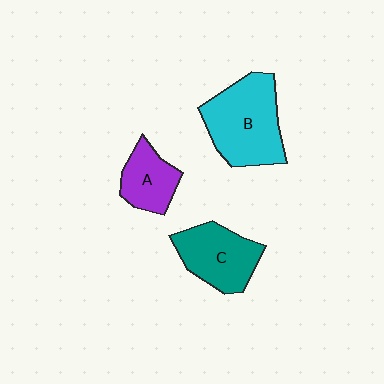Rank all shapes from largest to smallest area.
From largest to smallest: B (cyan), C (teal), A (purple).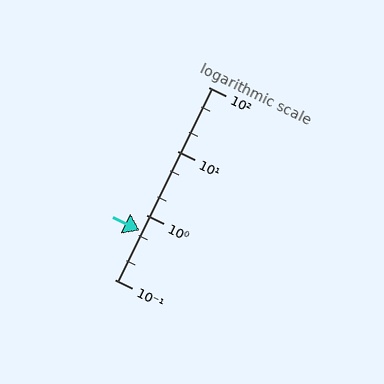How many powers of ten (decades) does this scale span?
The scale spans 3 decades, from 0.1 to 100.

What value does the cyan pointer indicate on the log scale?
The pointer indicates approximately 0.58.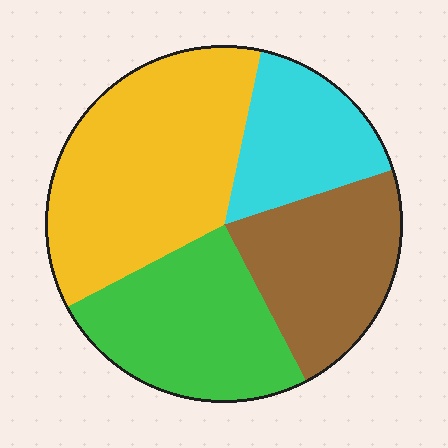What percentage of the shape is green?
Green covers about 25% of the shape.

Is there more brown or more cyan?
Brown.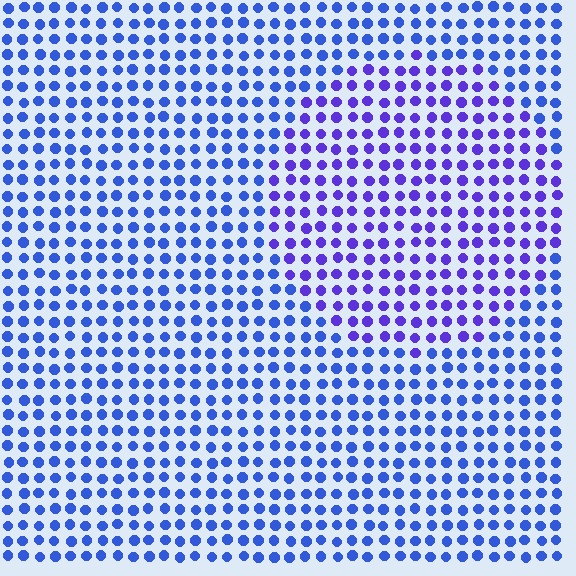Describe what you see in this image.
The image is filled with small blue elements in a uniform arrangement. A circle-shaped region is visible where the elements are tinted to a slightly different hue, forming a subtle color boundary.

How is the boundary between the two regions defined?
The boundary is defined purely by a slight shift in hue (about 29 degrees). Spacing, size, and orientation are identical on both sides.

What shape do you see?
I see a circle.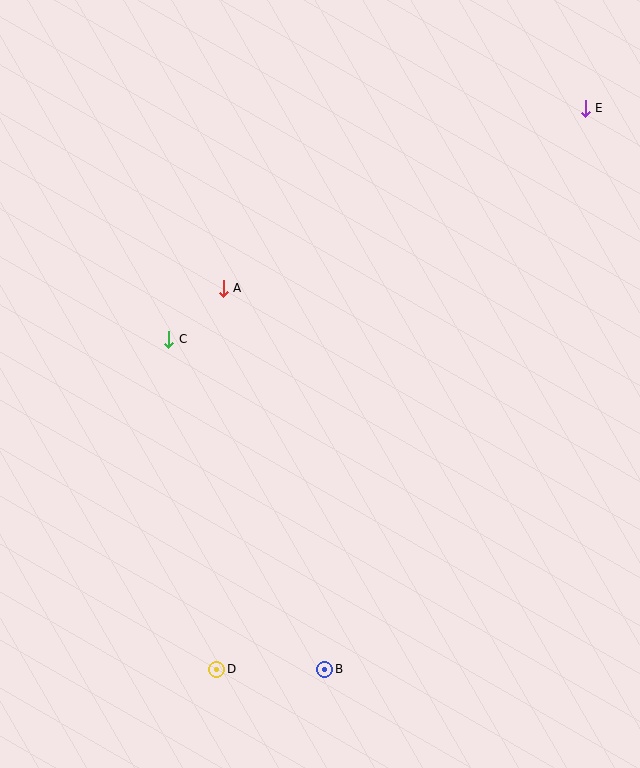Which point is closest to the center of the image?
Point A at (223, 288) is closest to the center.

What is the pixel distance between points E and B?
The distance between E and B is 619 pixels.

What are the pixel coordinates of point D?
Point D is at (217, 669).